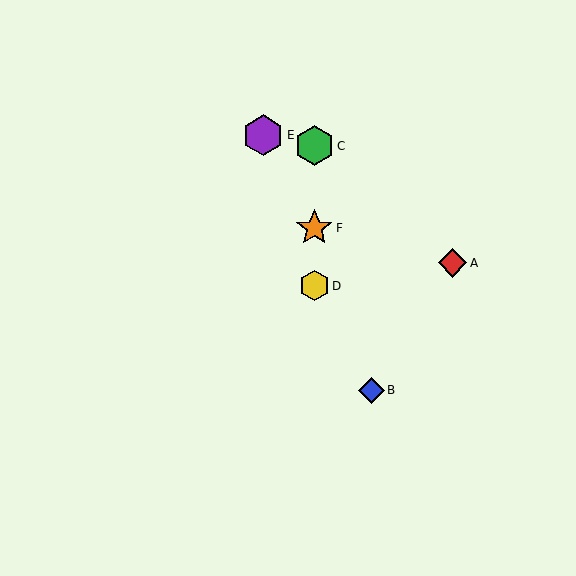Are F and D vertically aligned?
Yes, both are at x≈314.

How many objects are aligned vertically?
3 objects (C, D, F) are aligned vertically.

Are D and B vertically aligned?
No, D is at x≈314 and B is at x≈372.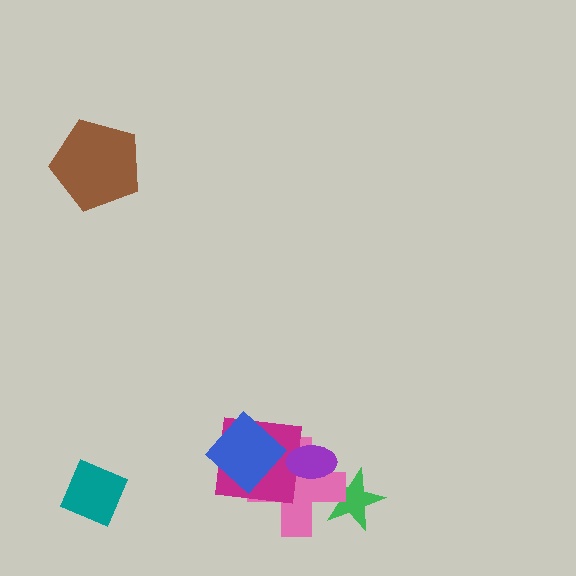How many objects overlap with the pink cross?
4 objects overlap with the pink cross.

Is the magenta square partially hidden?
Yes, it is partially covered by another shape.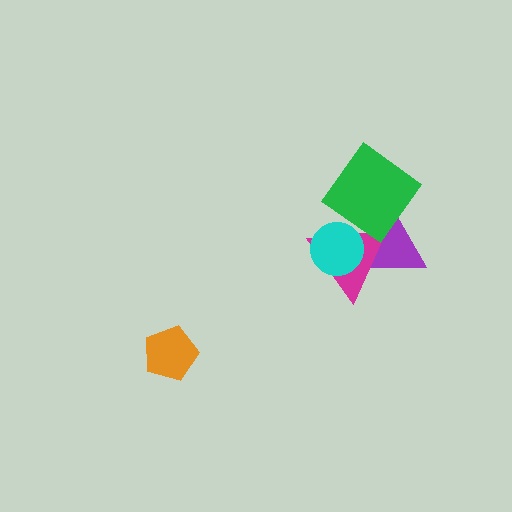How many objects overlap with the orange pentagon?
0 objects overlap with the orange pentagon.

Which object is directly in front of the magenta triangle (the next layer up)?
The cyan circle is directly in front of the magenta triangle.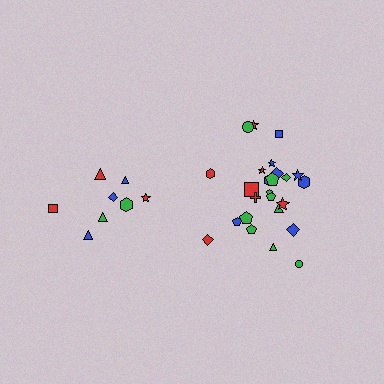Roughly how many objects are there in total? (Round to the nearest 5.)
Roughly 35 objects in total.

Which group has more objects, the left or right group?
The right group.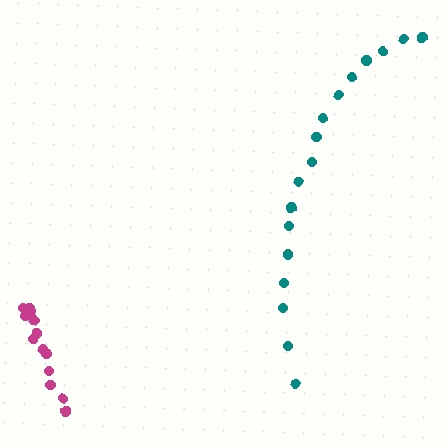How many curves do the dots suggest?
There are 2 distinct paths.